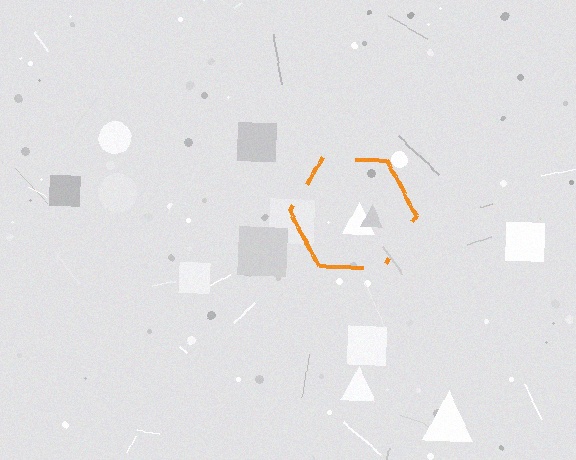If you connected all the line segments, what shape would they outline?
They would outline a hexagon.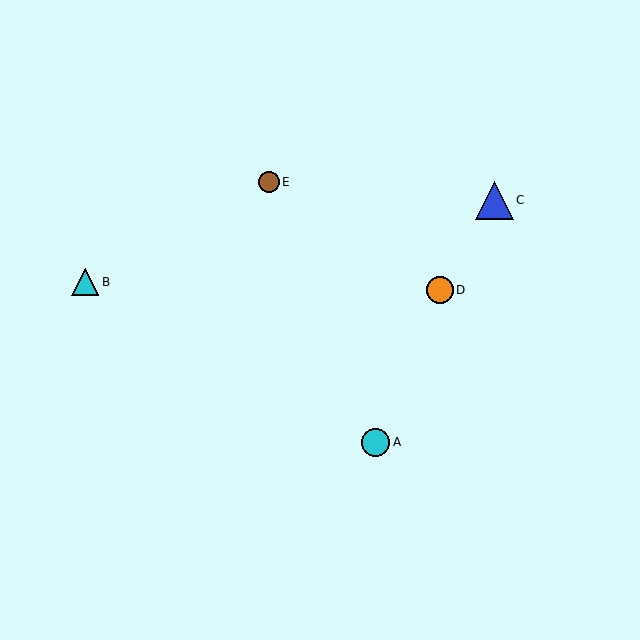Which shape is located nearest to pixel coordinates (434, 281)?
The orange circle (labeled D) at (440, 290) is nearest to that location.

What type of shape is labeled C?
Shape C is a blue triangle.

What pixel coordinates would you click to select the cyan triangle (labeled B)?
Click at (85, 282) to select the cyan triangle B.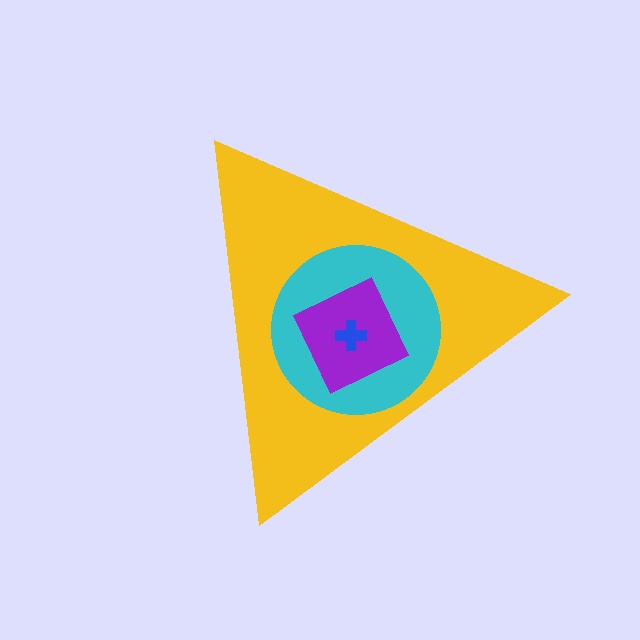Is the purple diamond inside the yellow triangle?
Yes.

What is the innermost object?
The blue cross.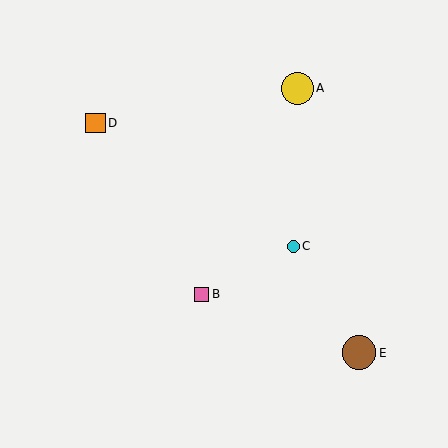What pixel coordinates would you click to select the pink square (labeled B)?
Click at (202, 294) to select the pink square B.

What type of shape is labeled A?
Shape A is a yellow circle.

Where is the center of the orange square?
The center of the orange square is at (96, 123).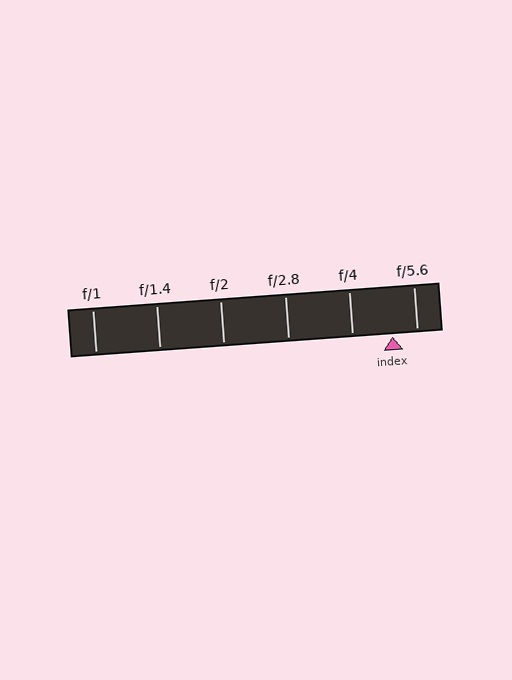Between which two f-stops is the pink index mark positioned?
The index mark is between f/4 and f/5.6.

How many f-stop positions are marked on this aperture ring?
There are 6 f-stop positions marked.